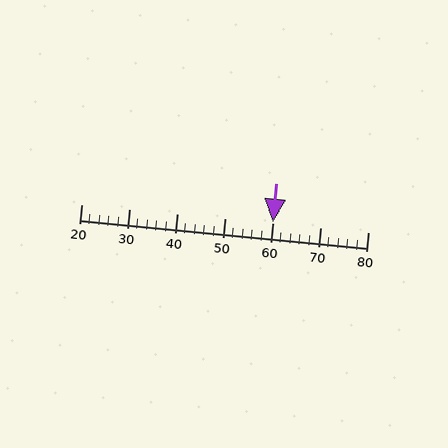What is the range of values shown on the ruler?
The ruler shows values from 20 to 80.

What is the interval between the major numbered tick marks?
The major tick marks are spaced 10 units apart.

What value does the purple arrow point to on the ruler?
The purple arrow points to approximately 60.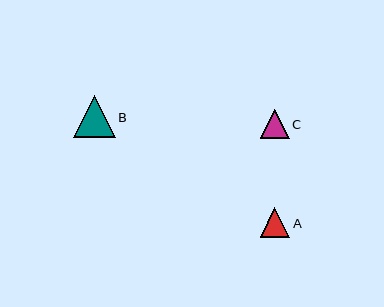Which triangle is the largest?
Triangle B is the largest with a size of approximately 42 pixels.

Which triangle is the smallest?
Triangle C is the smallest with a size of approximately 29 pixels.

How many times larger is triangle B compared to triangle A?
Triangle B is approximately 1.4 times the size of triangle A.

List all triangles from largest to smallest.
From largest to smallest: B, A, C.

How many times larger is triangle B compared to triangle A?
Triangle B is approximately 1.4 times the size of triangle A.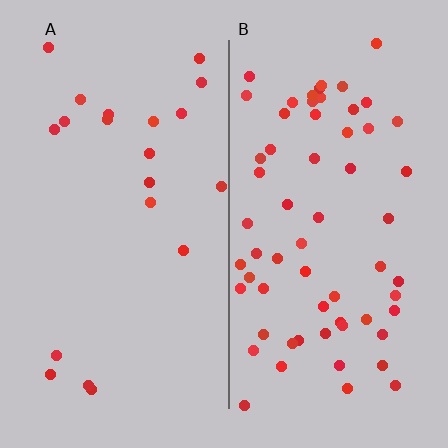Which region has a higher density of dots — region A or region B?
B (the right).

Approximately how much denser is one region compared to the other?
Approximately 3.1× — region B over region A.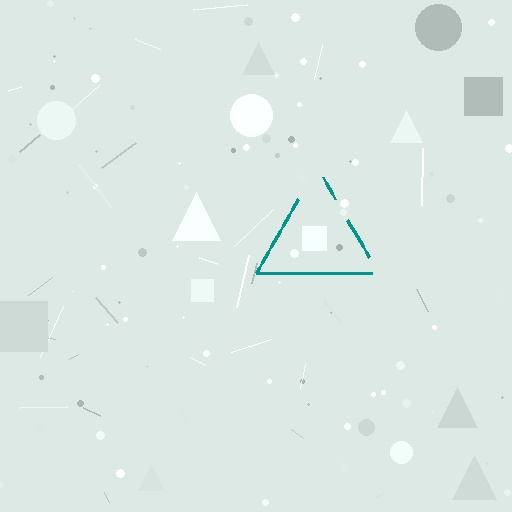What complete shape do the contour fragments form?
The contour fragments form a triangle.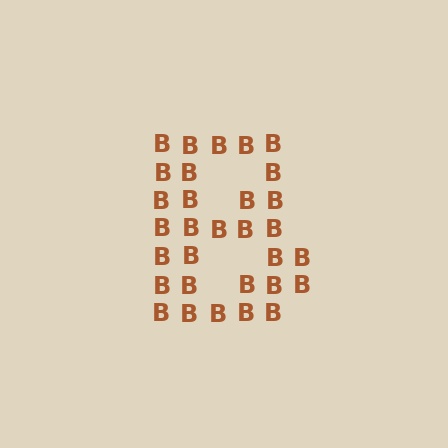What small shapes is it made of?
It is made of small letter B's.